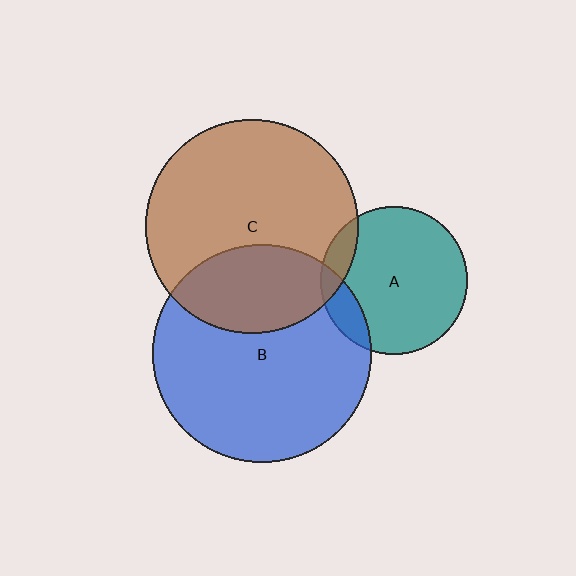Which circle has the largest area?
Circle B (blue).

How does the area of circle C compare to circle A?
Approximately 2.1 times.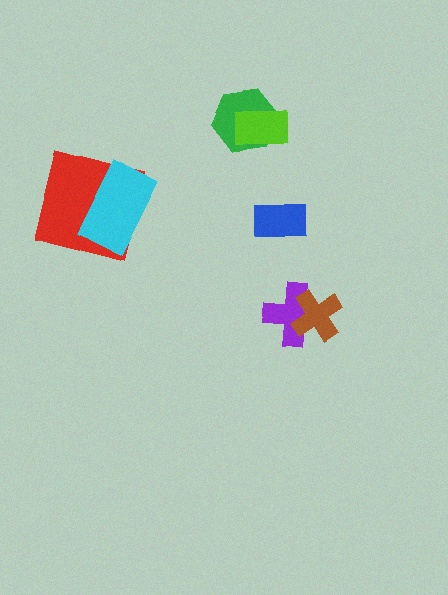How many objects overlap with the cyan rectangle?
1 object overlaps with the cyan rectangle.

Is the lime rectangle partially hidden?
No, no other shape covers it.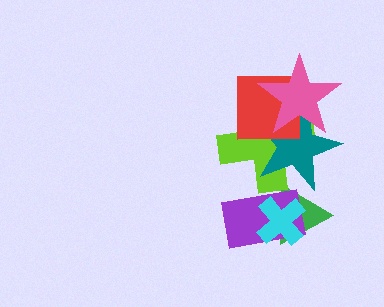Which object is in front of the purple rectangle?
The cyan cross is in front of the purple rectangle.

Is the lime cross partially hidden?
Yes, it is partially covered by another shape.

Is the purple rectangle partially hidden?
Yes, it is partially covered by another shape.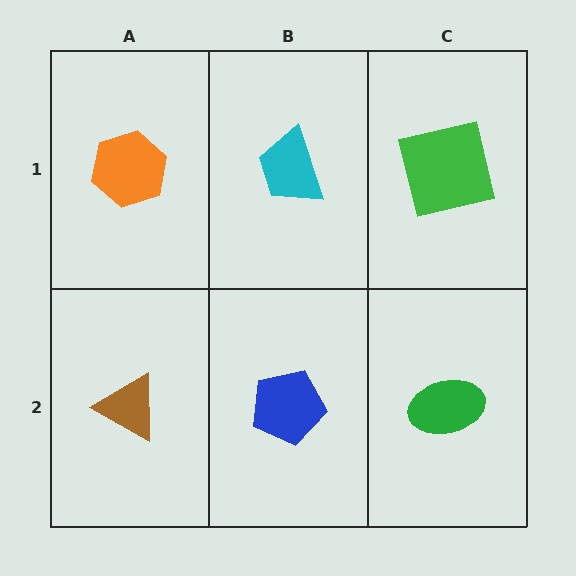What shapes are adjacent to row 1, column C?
A green ellipse (row 2, column C), a cyan trapezoid (row 1, column B).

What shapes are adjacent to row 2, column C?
A green square (row 1, column C), a blue pentagon (row 2, column B).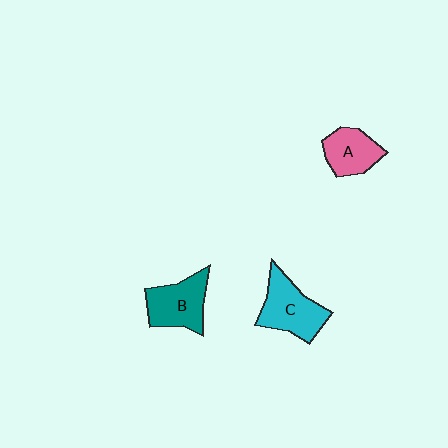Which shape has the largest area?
Shape C (cyan).